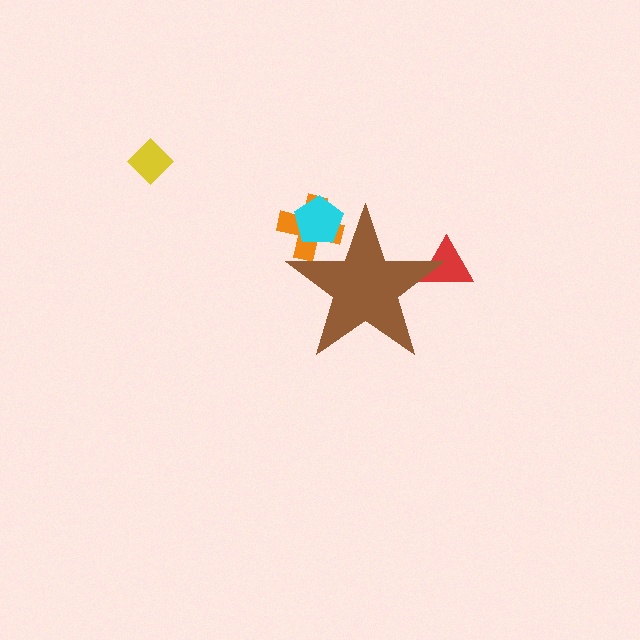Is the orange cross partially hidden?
Yes, the orange cross is partially hidden behind the brown star.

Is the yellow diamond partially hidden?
No, the yellow diamond is fully visible.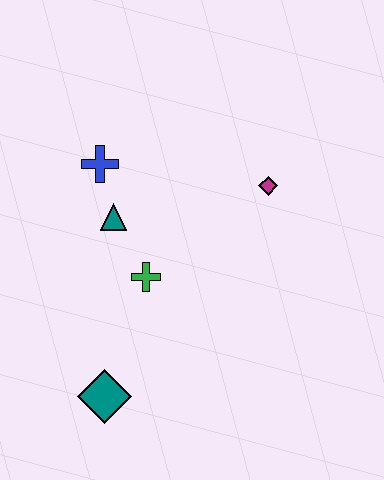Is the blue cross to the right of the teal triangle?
No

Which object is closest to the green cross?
The teal triangle is closest to the green cross.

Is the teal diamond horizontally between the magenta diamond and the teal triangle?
No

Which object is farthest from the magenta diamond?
The teal diamond is farthest from the magenta diamond.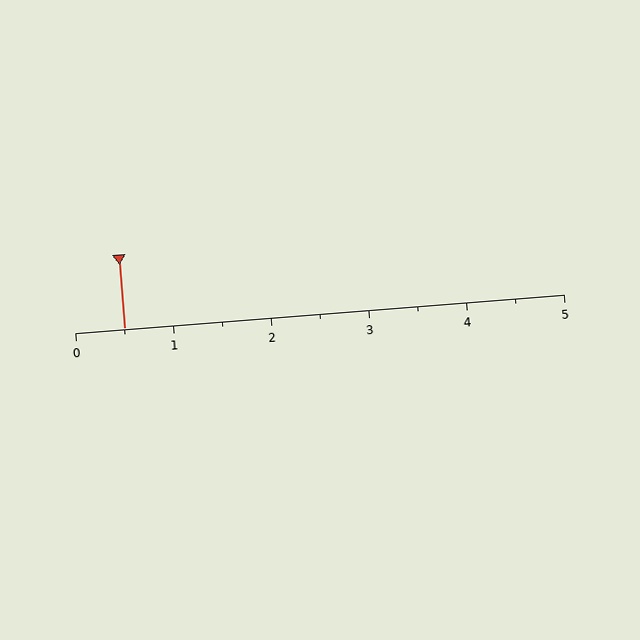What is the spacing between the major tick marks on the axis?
The major ticks are spaced 1 apart.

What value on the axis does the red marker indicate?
The marker indicates approximately 0.5.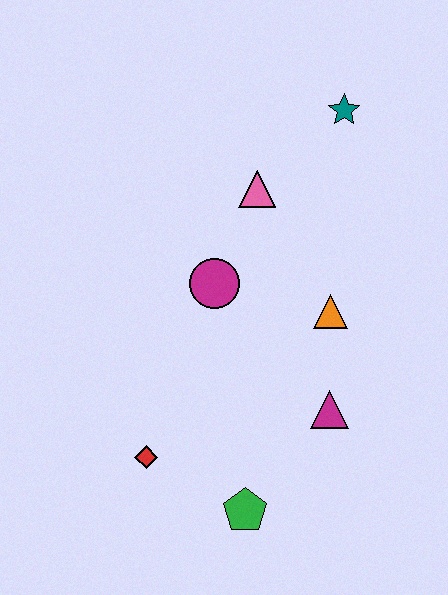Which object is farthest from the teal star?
The green pentagon is farthest from the teal star.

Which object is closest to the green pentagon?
The red diamond is closest to the green pentagon.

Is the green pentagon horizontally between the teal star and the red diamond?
Yes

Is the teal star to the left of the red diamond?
No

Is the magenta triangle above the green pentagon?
Yes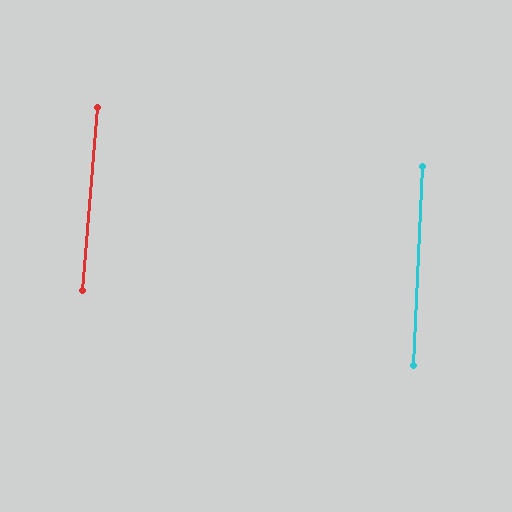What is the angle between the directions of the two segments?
Approximately 2 degrees.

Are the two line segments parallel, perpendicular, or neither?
Parallel — their directions differ by only 1.7°.